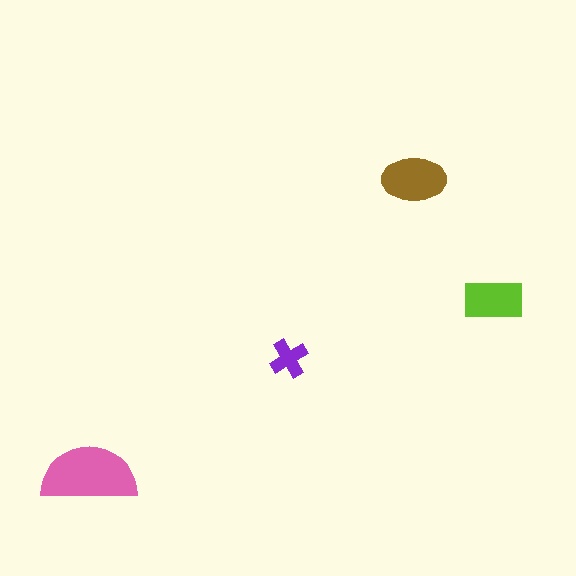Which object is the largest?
The pink semicircle.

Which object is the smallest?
The purple cross.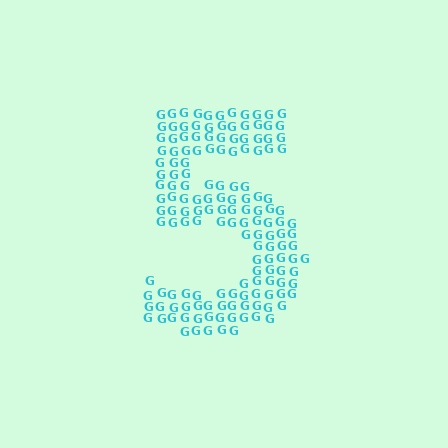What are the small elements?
The small elements are letter G's.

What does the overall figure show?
The overall figure shows the digit 5.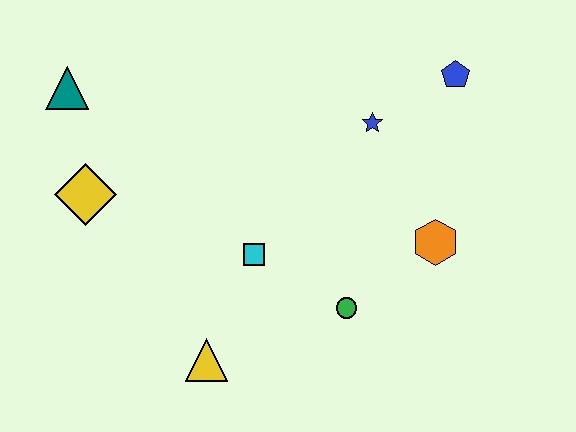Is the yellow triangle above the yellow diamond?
No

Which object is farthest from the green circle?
The teal triangle is farthest from the green circle.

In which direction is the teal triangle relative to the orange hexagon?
The teal triangle is to the left of the orange hexagon.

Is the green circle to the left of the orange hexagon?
Yes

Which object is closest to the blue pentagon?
The blue star is closest to the blue pentagon.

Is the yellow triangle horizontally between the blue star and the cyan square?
No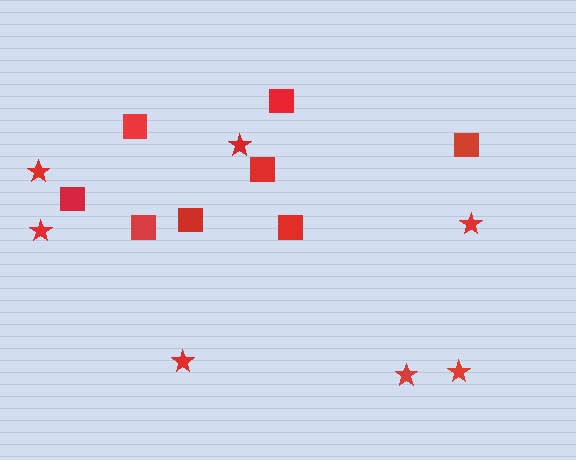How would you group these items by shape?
There are 2 groups: one group of squares (8) and one group of stars (7).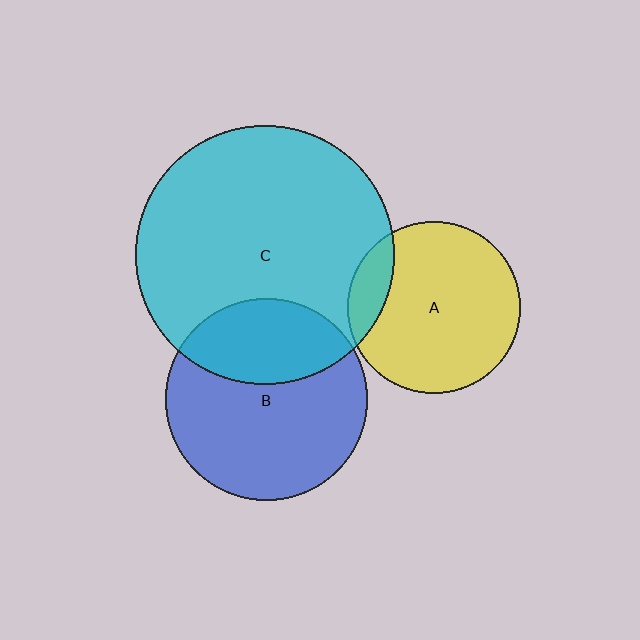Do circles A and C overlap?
Yes.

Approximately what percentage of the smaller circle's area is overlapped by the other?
Approximately 15%.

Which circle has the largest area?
Circle C (cyan).